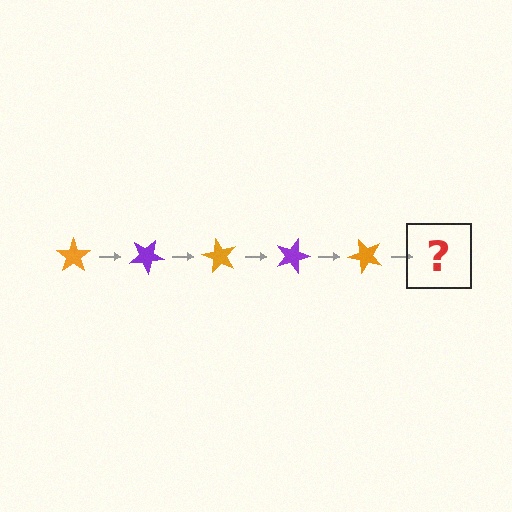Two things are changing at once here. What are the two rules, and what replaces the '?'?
The two rules are that it rotates 30 degrees each step and the color cycles through orange and purple. The '?' should be a purple star, rotated 150 degrees from the start.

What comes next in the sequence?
The next element should be a purple star, rotated 150 degrees from the start.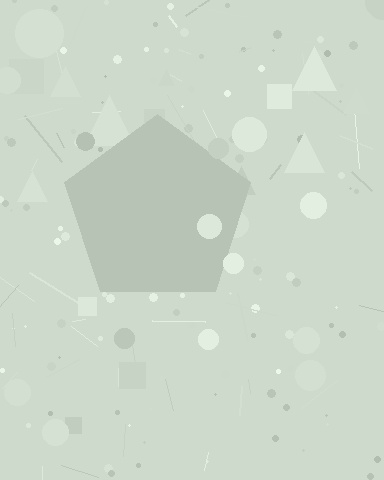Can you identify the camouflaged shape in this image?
The camouflaged shape is a pentagon.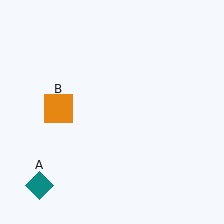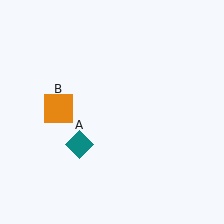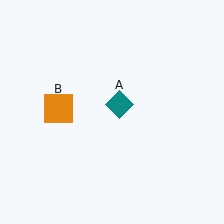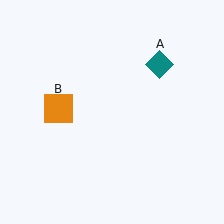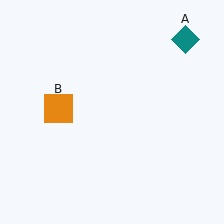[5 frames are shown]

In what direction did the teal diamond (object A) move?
The teal diamond (object A) moved up and to the right.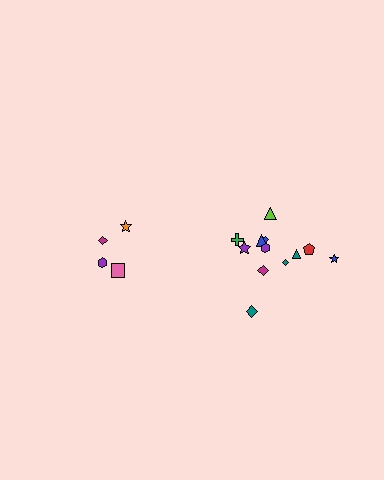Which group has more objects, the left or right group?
The right group.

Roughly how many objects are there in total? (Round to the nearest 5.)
Roughly 15 objects in total.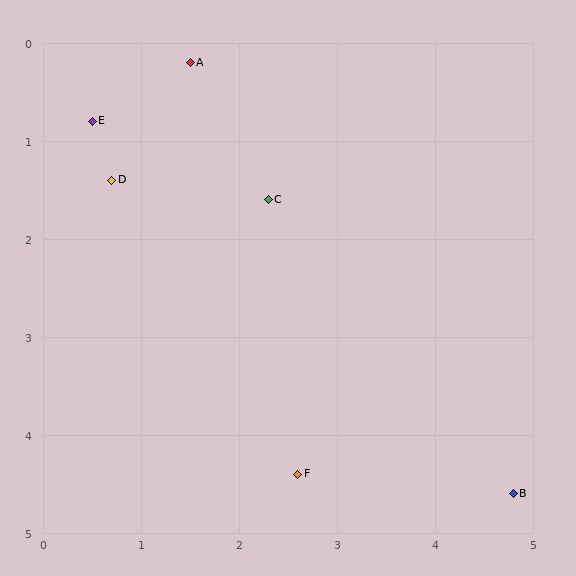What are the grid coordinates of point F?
Point F is at approximately (2.6, 4.4).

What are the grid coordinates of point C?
Point C is at approximately (2.3, 1.6).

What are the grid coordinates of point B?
Point B is at approximately (4.8, 4.6).